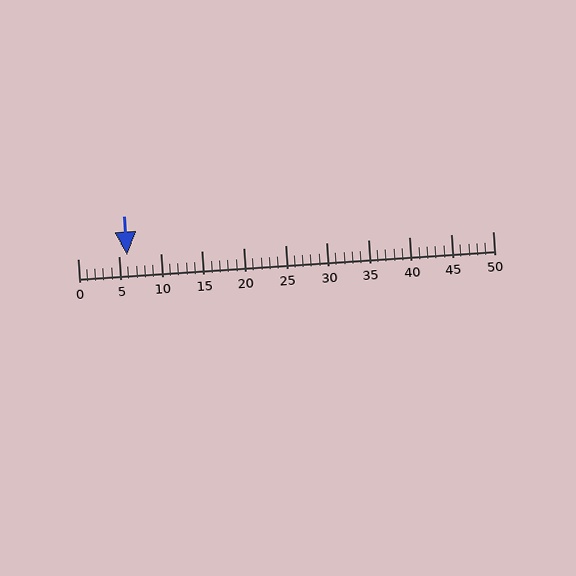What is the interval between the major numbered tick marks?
The major tick marks are spaced 5 units apart.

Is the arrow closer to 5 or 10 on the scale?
The arrow is closer to 5.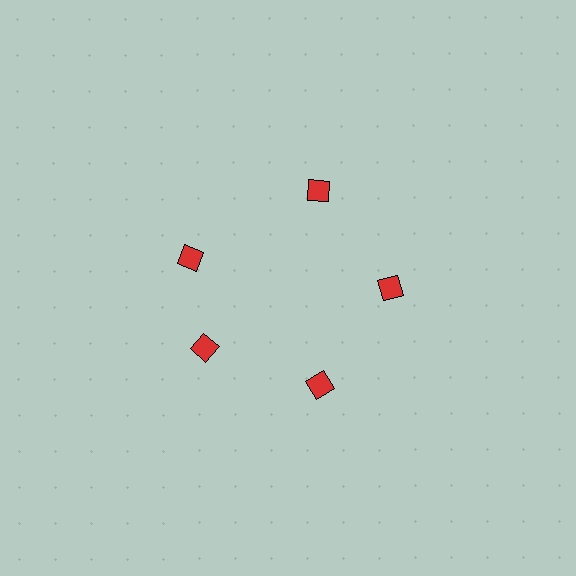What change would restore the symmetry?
The symmetry would be restored by rotating it back into even spacing with its neighbors so that all 5 diamonds sit at equal angles and equal distance from the center.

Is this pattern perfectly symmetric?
No. The 5 red diamonds are arranged in a ring, but one element near the 10 o'clock position is rotated out of alignment along the ring, breaking the 5-fold rotational symmetry.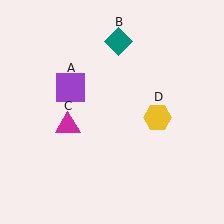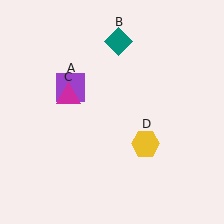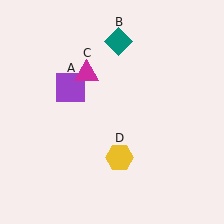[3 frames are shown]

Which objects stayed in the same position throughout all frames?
Purple square (object A) and teal diamond (object B) remained stationary.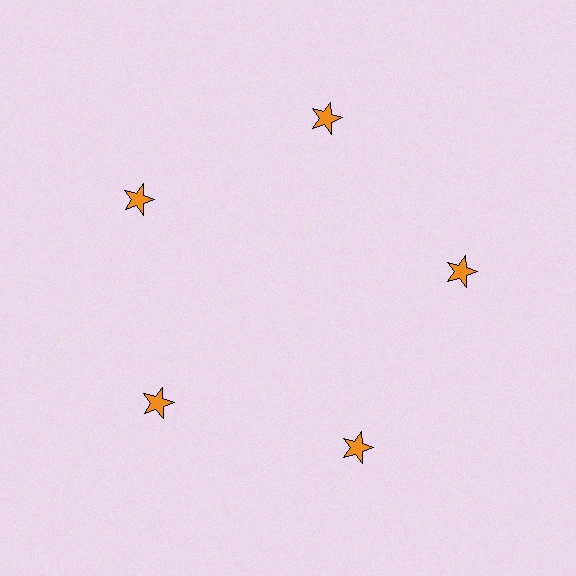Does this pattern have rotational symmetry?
Yes, this pattern has 5-fold rotational symmetry. It looks the same after rotating 72 degrees around the center.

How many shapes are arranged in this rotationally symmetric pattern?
There are 5 shapes, arranged in 5 groups of 1.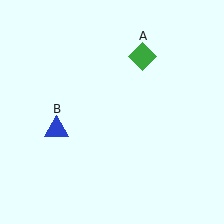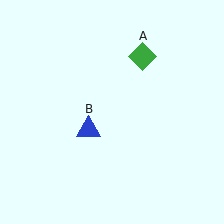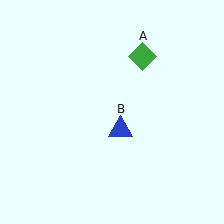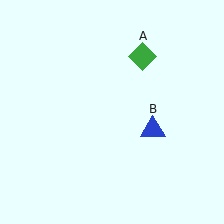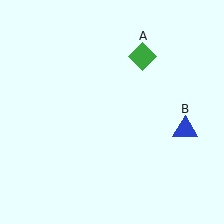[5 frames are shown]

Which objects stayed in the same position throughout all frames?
Green diamond (object A) remained stationary.